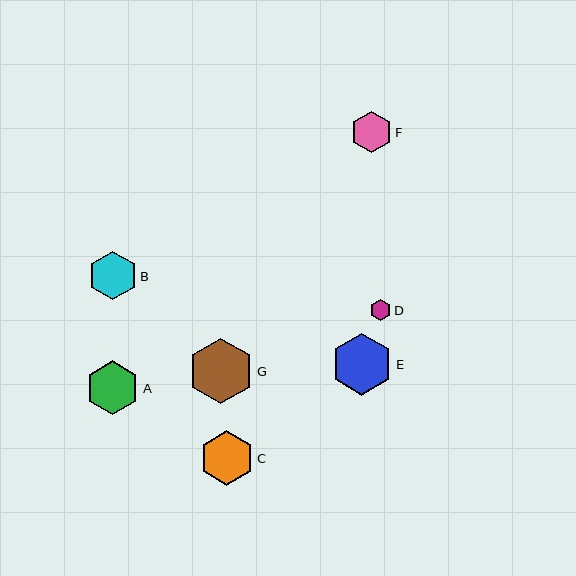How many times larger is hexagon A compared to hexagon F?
Hexagon A is approximately 1.3 times the size of hexagon F.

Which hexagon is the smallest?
Hexagon D is the smallest with a size of approximately 21 pixels.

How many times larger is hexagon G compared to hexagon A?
Hexagon G is approximately 1.2 times the size of hexagon A.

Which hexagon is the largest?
Hexagon G is the largest with a size of approximately 66 pixels.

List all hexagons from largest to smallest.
From largest to smallest: G, E, C, A, B, F, D.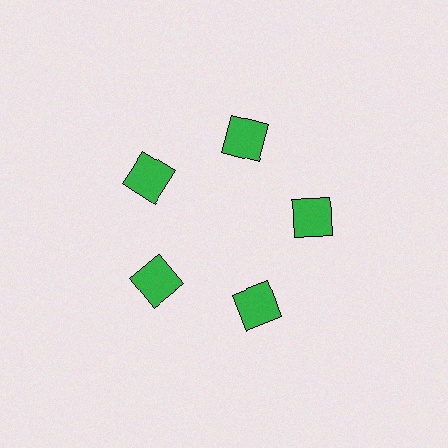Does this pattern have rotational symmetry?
Yes, this pattern has 5-fold rotational symmetry. It looks the same after rotating 72 degrees around the center.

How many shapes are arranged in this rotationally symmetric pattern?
There are 5 shapes, arranged in 5 groups of 1.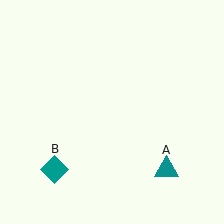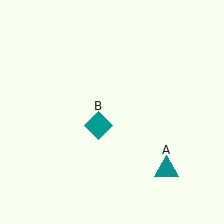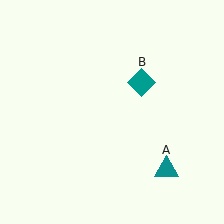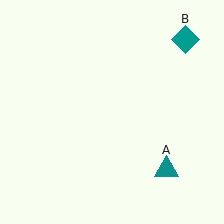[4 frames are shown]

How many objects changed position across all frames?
1 object changed position: teal diamond (object B).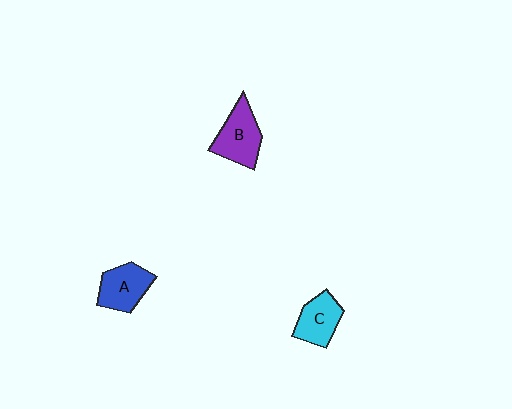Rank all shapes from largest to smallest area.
From largest to smallest: B (purple), A (blue), C (cyan).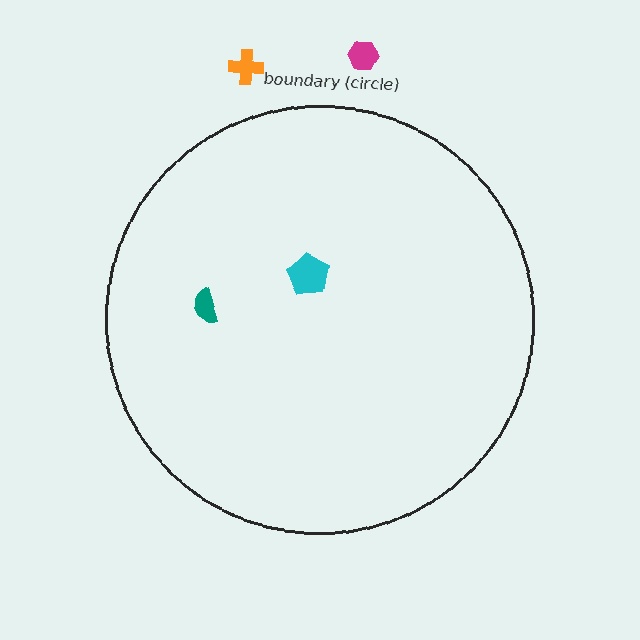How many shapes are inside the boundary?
2 inside, 2 outside.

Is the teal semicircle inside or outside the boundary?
Inside.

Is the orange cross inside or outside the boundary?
Outside.